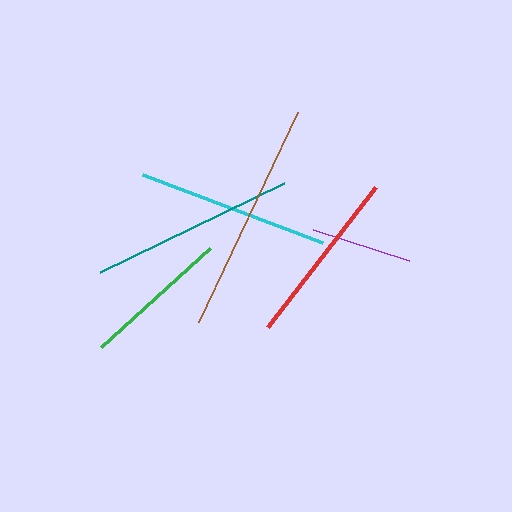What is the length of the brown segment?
The brown segment is approximately 232 pixels long.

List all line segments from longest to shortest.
From longest to shortest: brown, teal, cyan, red, green, purple.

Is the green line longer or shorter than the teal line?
The teal line is longer than the green line.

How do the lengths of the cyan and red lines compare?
The cyan and red lines are approximately the same length.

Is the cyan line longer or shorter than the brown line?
The brown line is longer than the cyan line.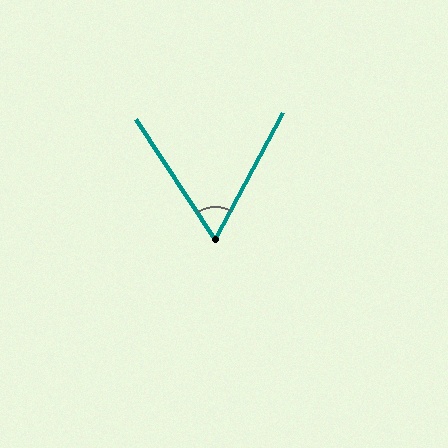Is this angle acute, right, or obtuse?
It is acute.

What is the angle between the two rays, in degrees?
Approximately 61 degrees.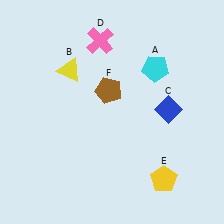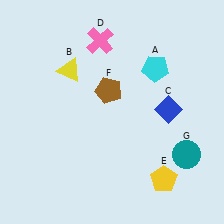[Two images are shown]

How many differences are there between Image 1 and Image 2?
There is 1 difference between the two images.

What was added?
A teal circle (G) was added in Image 2.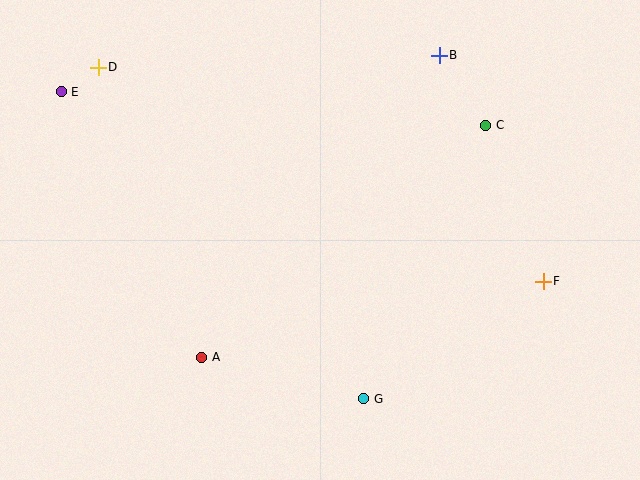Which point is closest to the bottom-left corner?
Point A is closest to the bottom-left corner.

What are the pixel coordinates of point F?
Point F is at (543, 281).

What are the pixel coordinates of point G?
Point G is at (364, 399).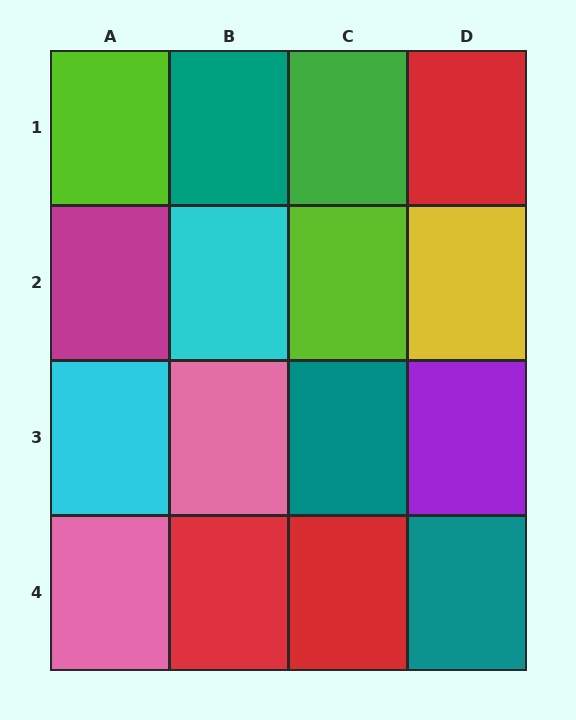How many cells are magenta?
1 cell is magenta.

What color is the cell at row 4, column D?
Teal.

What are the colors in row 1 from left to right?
Lime, teal, green, red.